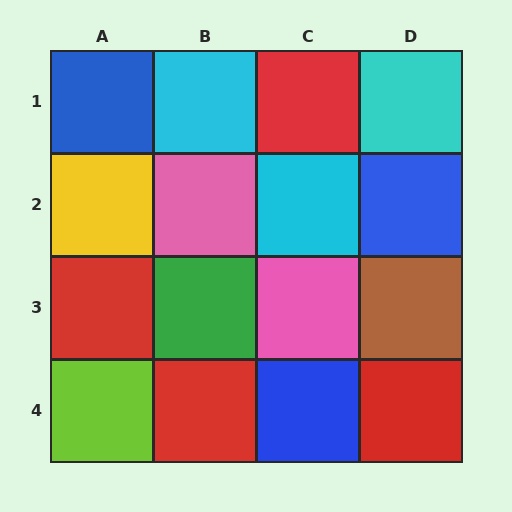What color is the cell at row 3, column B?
Green.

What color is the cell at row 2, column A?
Yellow.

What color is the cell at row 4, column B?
Red.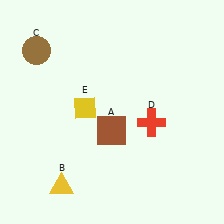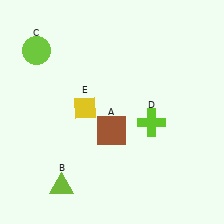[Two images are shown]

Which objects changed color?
B changed from yellow to lime. C changed from brown to lime. D changed from red to lime.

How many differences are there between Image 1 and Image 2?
There are 3 differences between the two images.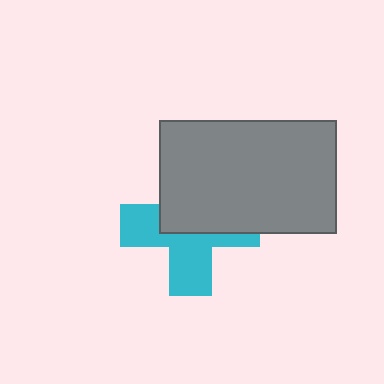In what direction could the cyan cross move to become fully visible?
The cyan cross could move down. That would shift it out from behind the gray rectangle entirely.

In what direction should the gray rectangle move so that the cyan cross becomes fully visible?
The gray rectangle should move up. That is the shortest direction to clear the overlap and leave the cyan cross fully visible.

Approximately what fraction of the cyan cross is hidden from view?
Roughly 49% of the cyan cross is hidden behind the gray rectangle.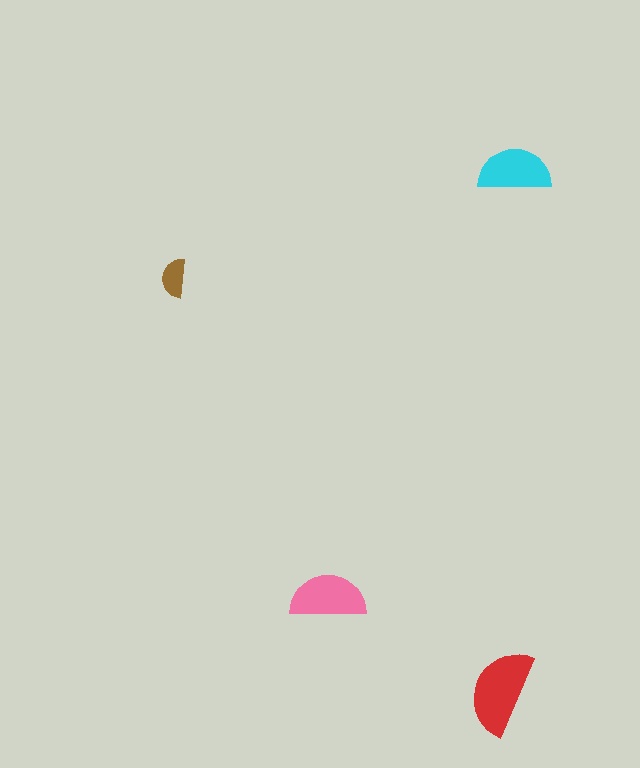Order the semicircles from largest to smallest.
the red one, the pink one, the cyan one, the brown one.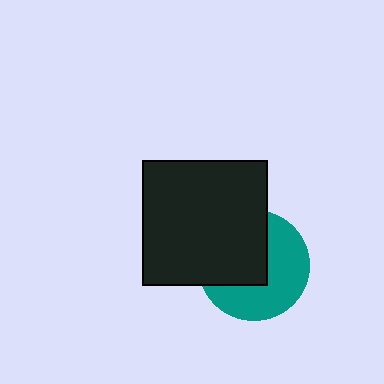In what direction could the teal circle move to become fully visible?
The teal circle could move toward the lower-right. That would shift it out from behind the black square entirely.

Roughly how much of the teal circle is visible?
About half of it is visible (roughly 53%).